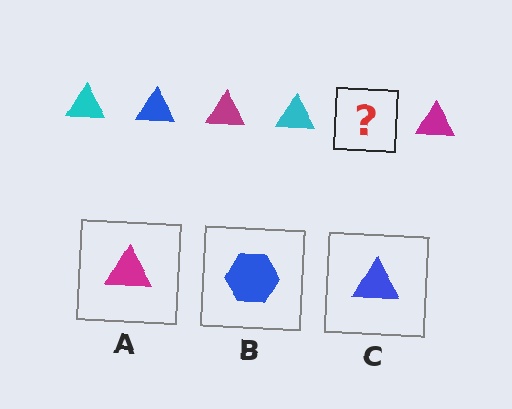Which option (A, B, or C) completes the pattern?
C.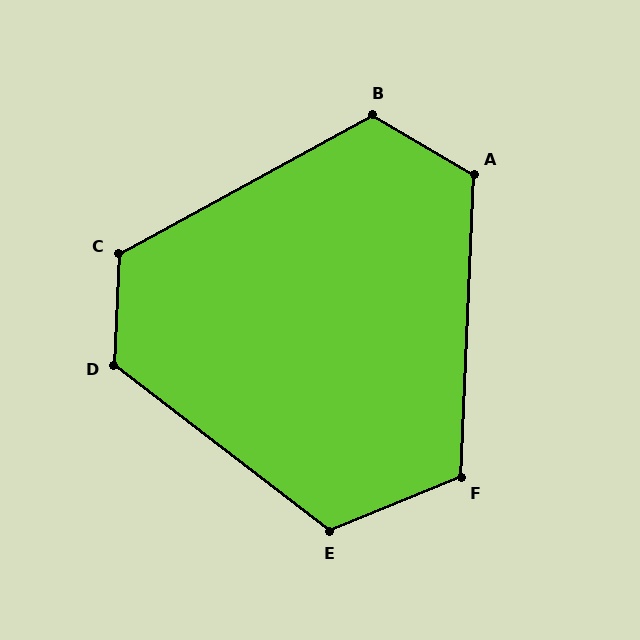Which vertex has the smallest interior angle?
F, at approximately 115 degrees.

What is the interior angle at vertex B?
Approximately 121 degrees (obtuse).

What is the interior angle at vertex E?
Approximately 120 degrees (obtuse).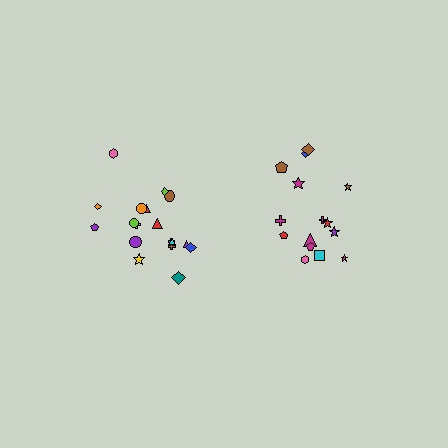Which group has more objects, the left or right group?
The left group.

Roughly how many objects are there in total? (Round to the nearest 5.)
Roughly 35 objects in total.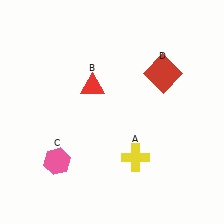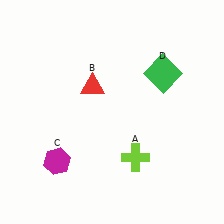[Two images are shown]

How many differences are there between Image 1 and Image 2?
There are 3 differences between the two images.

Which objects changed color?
A changed from yellow to lime. C changed from pink to magenta. D changed from red to green.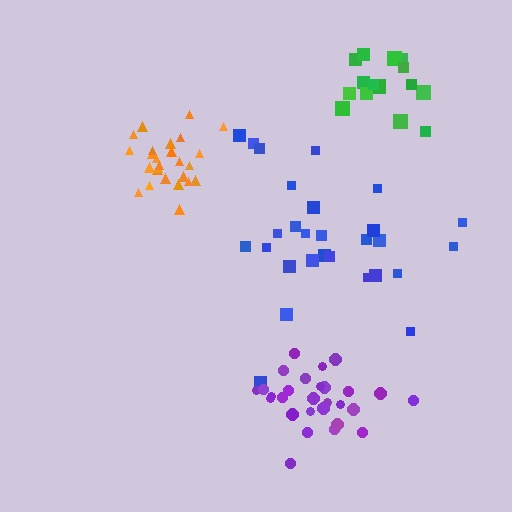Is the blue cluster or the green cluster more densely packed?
Green.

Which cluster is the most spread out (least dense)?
Blue.